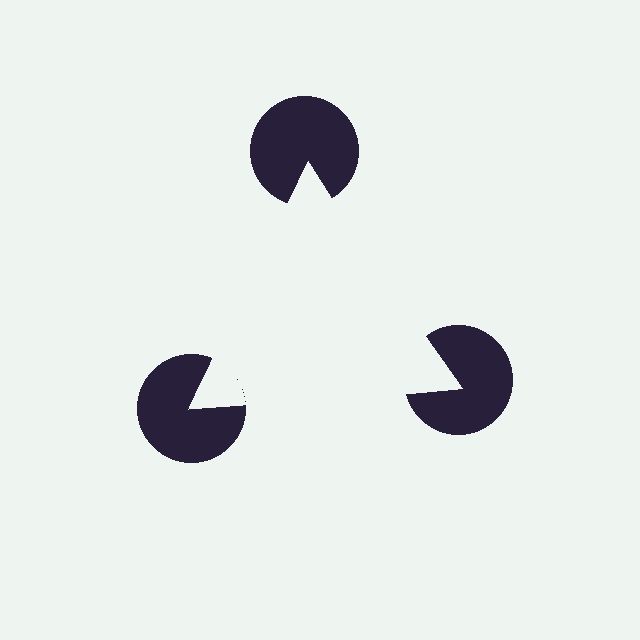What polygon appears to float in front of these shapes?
An illusory triangle — its edges are inferred from the aligned wedge cuts in the pac-man discs, not physically drawn.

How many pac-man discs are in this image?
There are 3 — one at each vertex of the illusory triangle.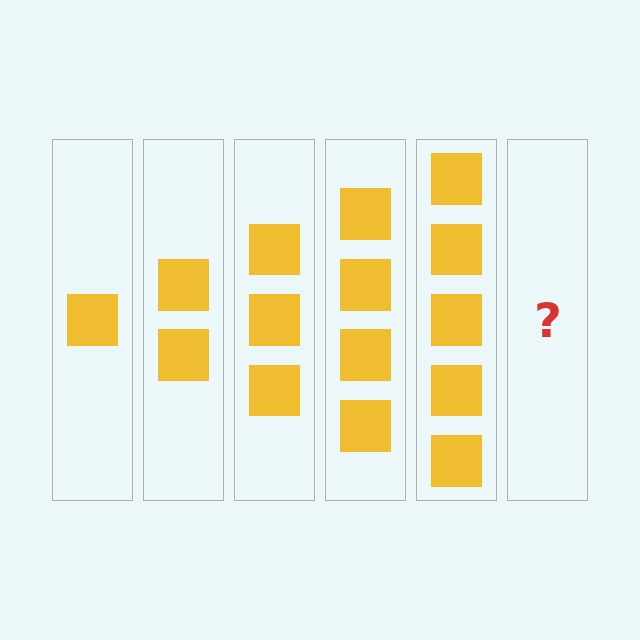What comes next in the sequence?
The next element should be 6 squares.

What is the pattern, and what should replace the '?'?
The pattern is that each step adds one more square. The '?' should be 6 squares.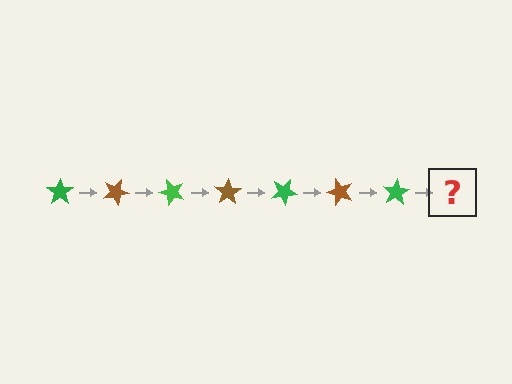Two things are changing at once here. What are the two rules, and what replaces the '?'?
The two rules are that it rotates 25 degrees each step and the color cycles through green and brown. The '?' should be a brown star, rotated 175 degrees from the start.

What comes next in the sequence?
The next element should be a brown star, rotated 175 degrees from the start.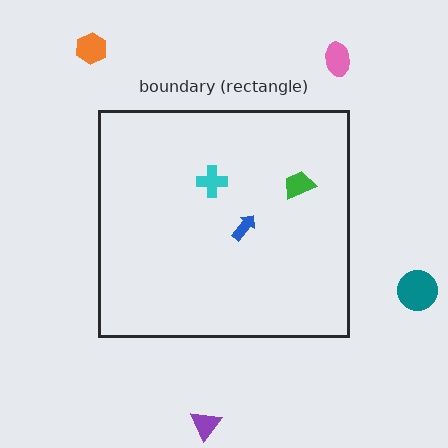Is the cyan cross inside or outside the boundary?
Inside.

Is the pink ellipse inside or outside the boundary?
Outside.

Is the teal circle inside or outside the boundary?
Outside.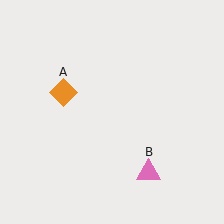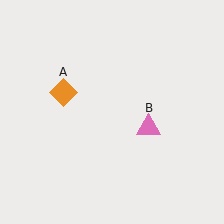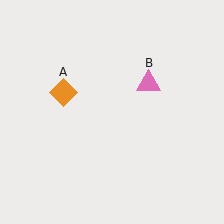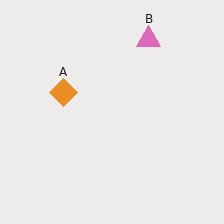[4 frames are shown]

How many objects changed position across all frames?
1 object changed position: pink triangle (object B).